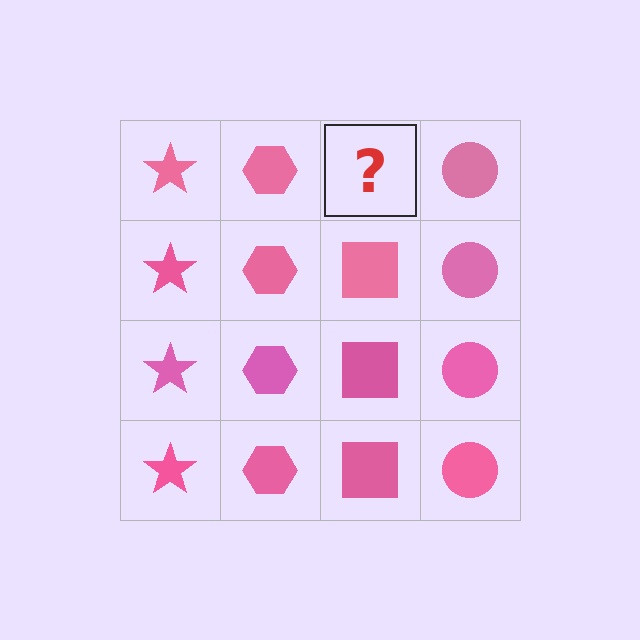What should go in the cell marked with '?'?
The missing cell should contain a pink square.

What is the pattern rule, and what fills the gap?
The rule is that each column has a consistent shape. The gap should be filled with a pink square.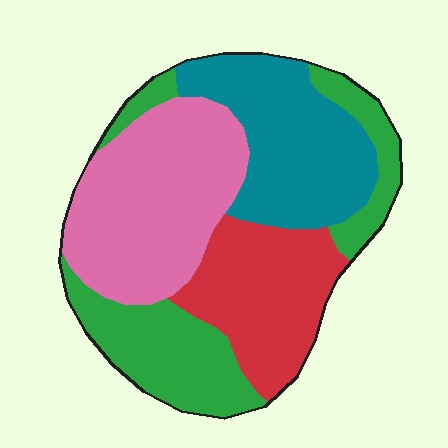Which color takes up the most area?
Pink, at roughly 30%.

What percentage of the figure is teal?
Teal covers roughly 25% of the figure.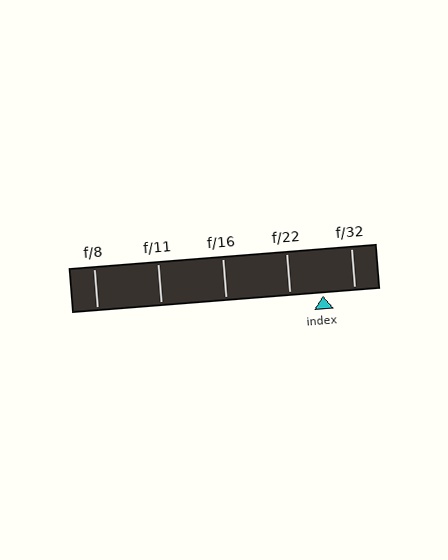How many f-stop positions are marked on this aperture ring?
There are 5 f-stop positions marked.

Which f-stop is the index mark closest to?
The index mark is closest to f/32.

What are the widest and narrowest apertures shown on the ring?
The widest aperture shown is f/8 and the narrowest is f/32.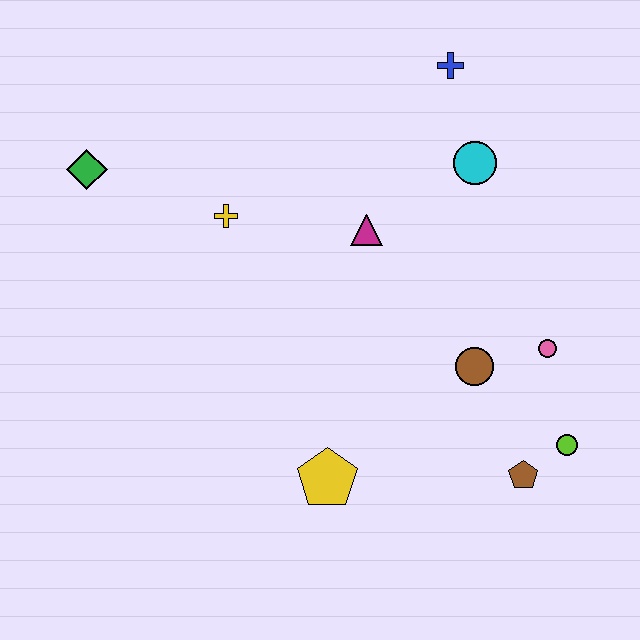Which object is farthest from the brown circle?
The green diamond is farthest from the brown circle.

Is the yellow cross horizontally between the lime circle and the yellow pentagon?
No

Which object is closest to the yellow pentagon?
The brown circle is closest to the yellow pentagon.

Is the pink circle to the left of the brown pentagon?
No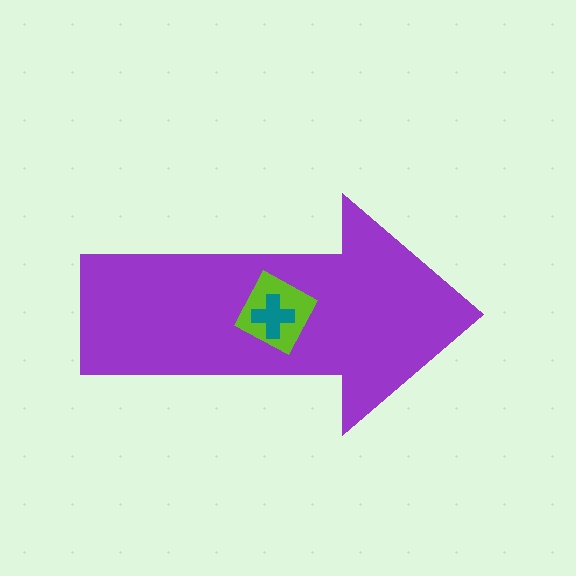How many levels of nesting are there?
3.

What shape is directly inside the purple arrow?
The lime diamond.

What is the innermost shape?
The teal cross.